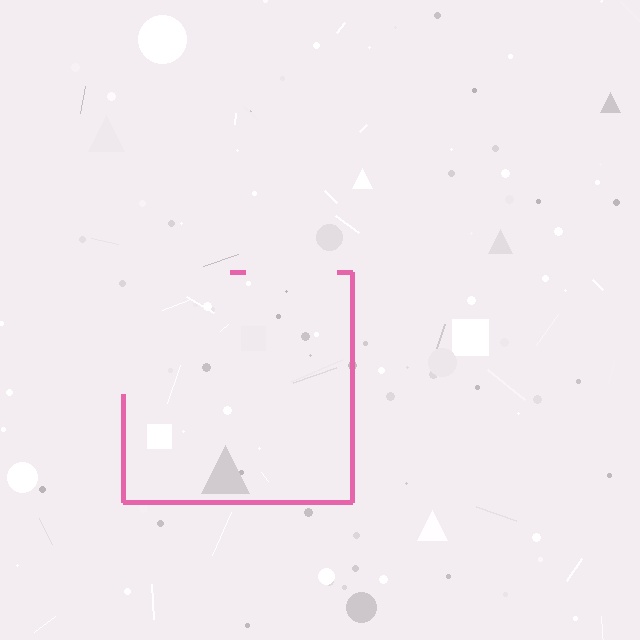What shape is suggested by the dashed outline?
The dashed outline suggests a square.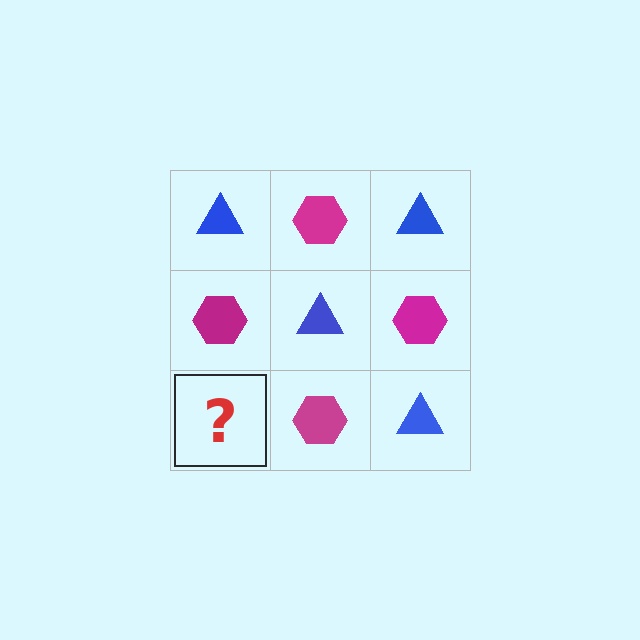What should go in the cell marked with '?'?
The missing cell should contain a blue triangle.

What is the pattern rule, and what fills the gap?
The rule is that it alternates blue triangle and magenta hexagon in a checkerboard pattern. The gap should be filled with a blue triangle.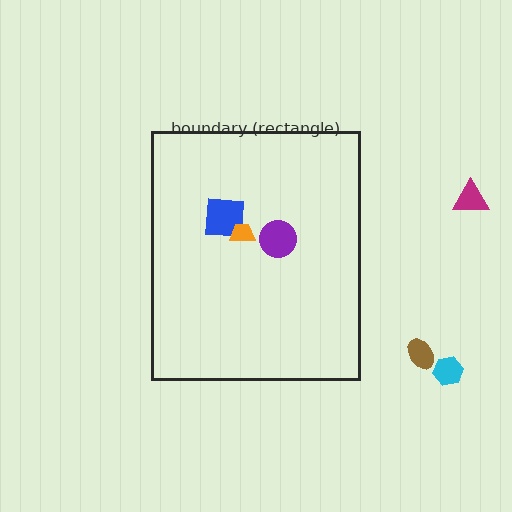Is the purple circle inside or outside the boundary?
Inside.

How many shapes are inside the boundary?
3 inside, 3 outside.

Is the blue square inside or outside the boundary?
Inside.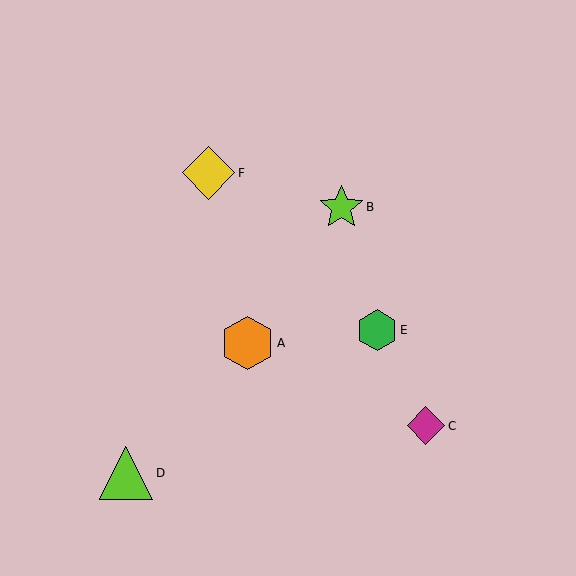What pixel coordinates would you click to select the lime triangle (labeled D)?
Click at (126, 473) to select the lime triangle D.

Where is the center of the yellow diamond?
The center of the yellow diamond is at (208, 173).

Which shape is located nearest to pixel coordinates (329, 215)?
The lime star (labeled B) at (341, 207) is nearest to that location.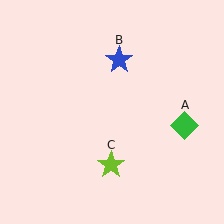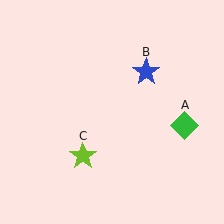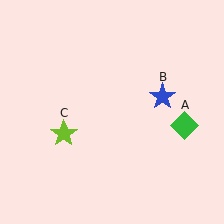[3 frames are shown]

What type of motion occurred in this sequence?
The blue star (object B), lime star (object C) rotated clockwise around the center of the scene.